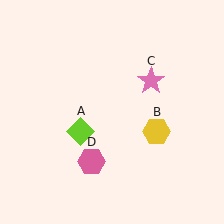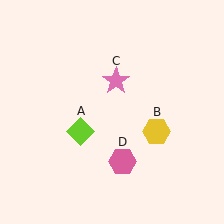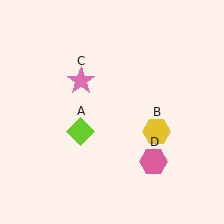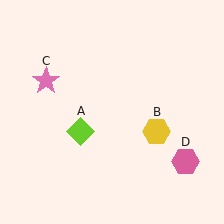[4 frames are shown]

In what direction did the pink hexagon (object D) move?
The pink hexagon (object D) moved right.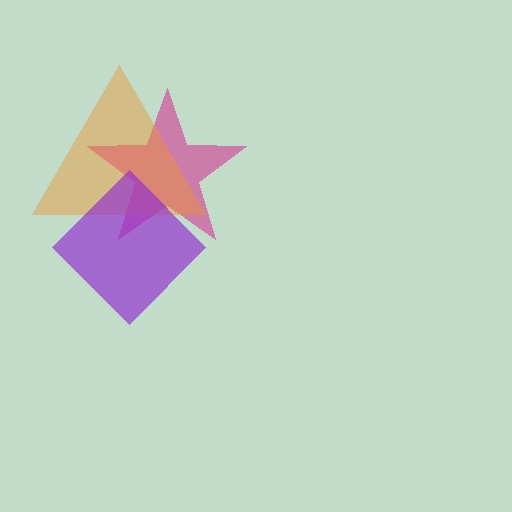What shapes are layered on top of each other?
The layered shapes are: a magenta star, an orange triangle, a purple diamond.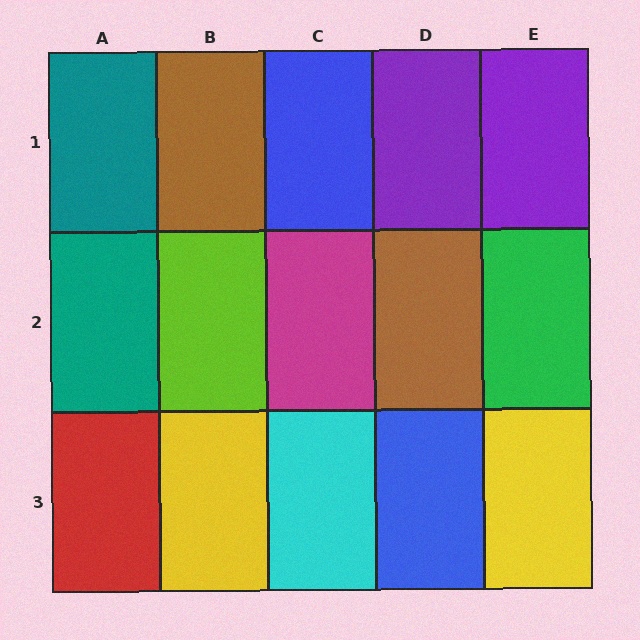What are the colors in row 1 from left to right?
Teal, brown, blue, purple, purple.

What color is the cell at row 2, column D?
Brown.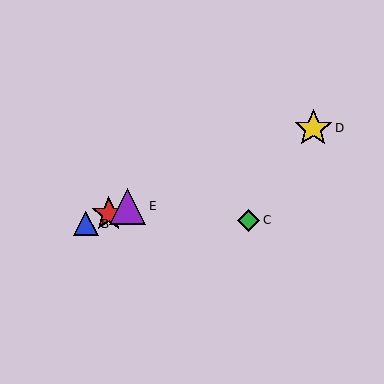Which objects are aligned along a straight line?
Objects A, B, D, E are aligned along a straight line.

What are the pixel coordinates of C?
Object C is at (248, 220).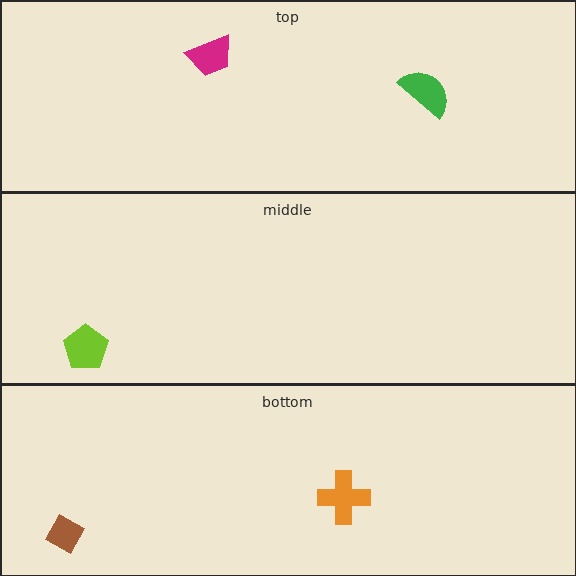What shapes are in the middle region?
The lime pentagon.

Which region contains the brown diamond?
The bottom region.